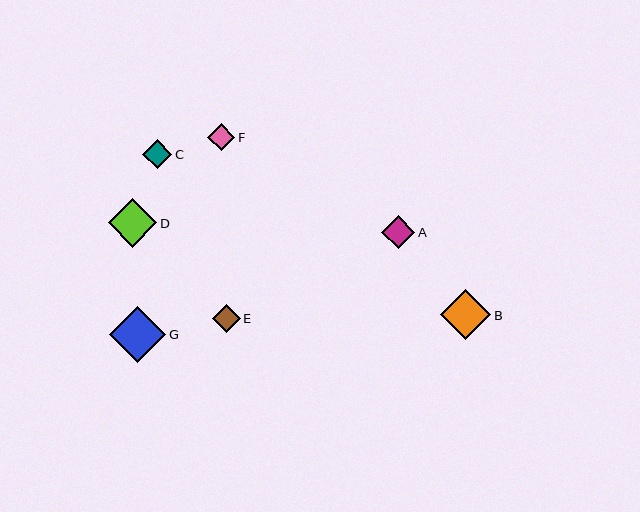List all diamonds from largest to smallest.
From largest to smallest: G, B, D, A, C, E, F.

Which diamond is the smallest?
Diamond F is the smallest with a size of approximately 28 pixels.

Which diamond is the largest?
Diamond G is the largest with a size of approximately 57 pixels.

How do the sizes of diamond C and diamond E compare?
Diamond C and diamond E are approximately the same size.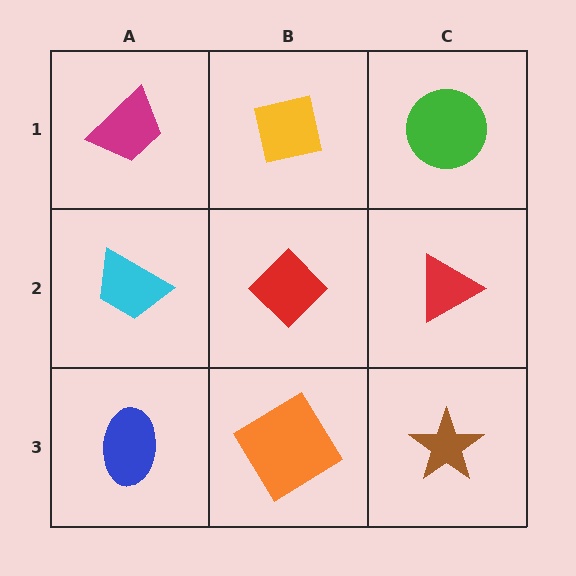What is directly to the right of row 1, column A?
A yellow square.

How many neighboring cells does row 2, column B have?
4.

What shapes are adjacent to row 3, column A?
A cyan trapezoid (row 2, column A), an orange diamond (row 3, column B).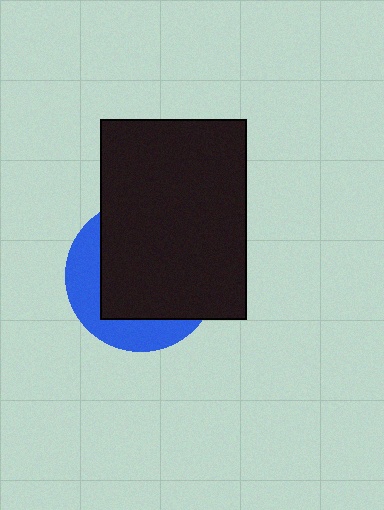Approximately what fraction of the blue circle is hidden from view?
Roughly 69% of the blue circle is hidden behind the black rectangle.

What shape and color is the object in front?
The object in front is a black rectangle.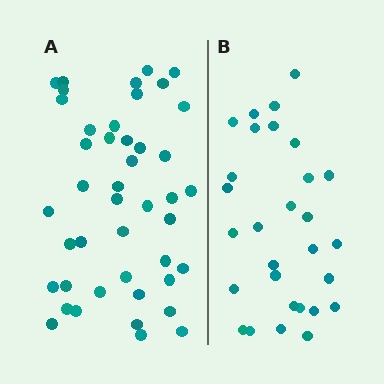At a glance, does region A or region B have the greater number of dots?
Region A (the left region) has more dots.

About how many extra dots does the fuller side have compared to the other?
Region A has approximately 15 more dots than region B.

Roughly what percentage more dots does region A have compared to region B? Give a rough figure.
About 50% more.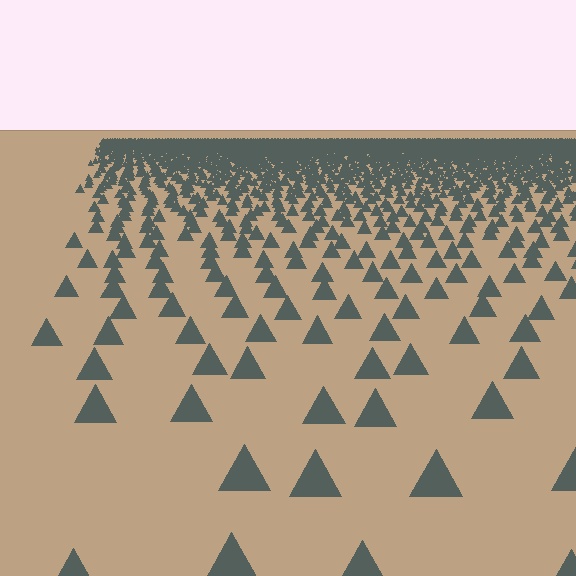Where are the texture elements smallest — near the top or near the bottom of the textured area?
Near the top.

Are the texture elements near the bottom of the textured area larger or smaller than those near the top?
Larger. Near the bottom, elements are closer to the viewer and appear at a bigger on-screen size.